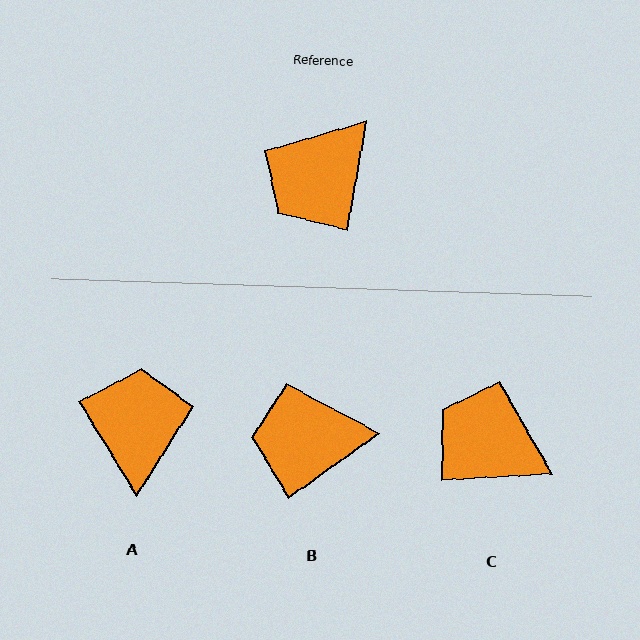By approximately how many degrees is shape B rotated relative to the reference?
Approximately 45 degrees clockwise.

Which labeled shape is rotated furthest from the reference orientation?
A, about 139 degrees away.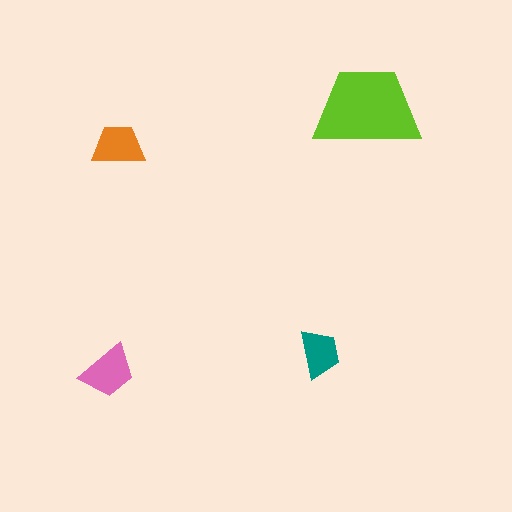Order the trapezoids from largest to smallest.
the lime one, the pink one, the orange one, the teal one.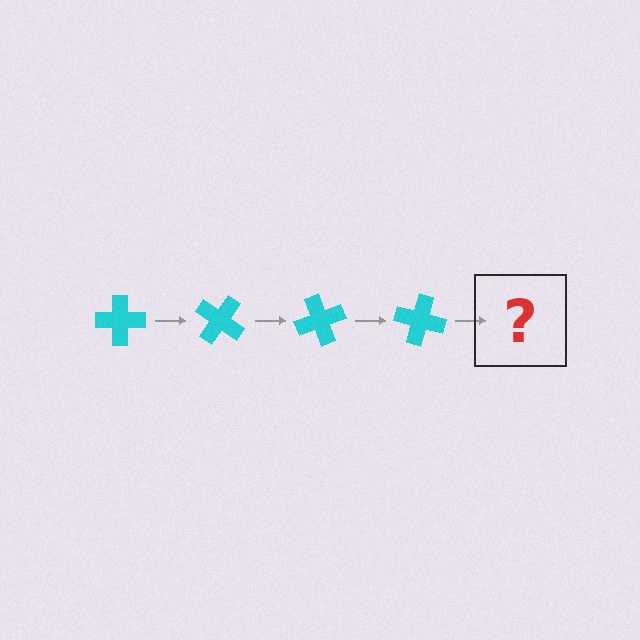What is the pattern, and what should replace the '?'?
The pattern is that the cross rotates 35 degrees each step. The '?' should be a cyan cross rotated 140 degrees.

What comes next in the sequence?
The next element should be a cyan cross rotated 140 degrees.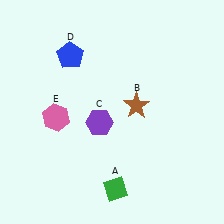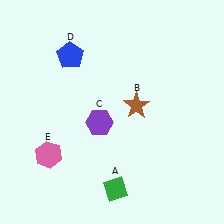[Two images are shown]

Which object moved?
The pink hexagon (E) moved down.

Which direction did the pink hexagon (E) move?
The pink hexagon (E) moved down.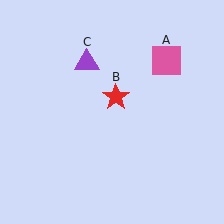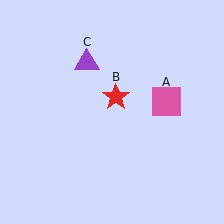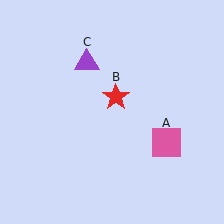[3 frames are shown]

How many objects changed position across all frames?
1 object changed position: pink square (object A).